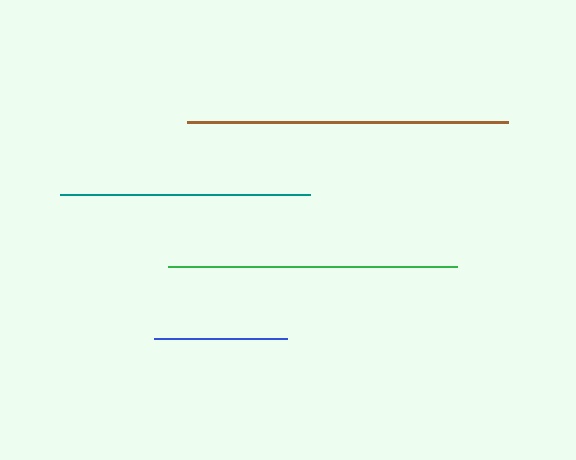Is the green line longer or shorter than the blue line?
The green line is longer than the blue line.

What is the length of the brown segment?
The brown segment is approximately 321 pixels long.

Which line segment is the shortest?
The blue line is the shortest at approximately 133 pixels.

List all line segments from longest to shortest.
From longest to shortest: brown, green, teal, blue.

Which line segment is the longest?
The brown line is the longest at approximately 321 pixels.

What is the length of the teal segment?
The teal segment is approximately 250 pixels long.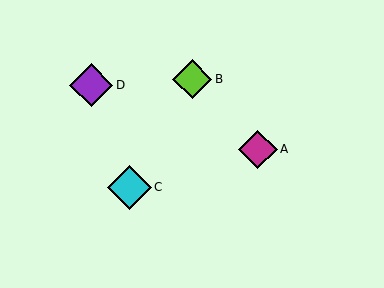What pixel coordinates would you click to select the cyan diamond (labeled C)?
Click at (129, 188) to select the cyan diamond C.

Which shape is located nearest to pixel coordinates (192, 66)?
The lime diamond (labeled B) at (192, 79) is nearest to that location.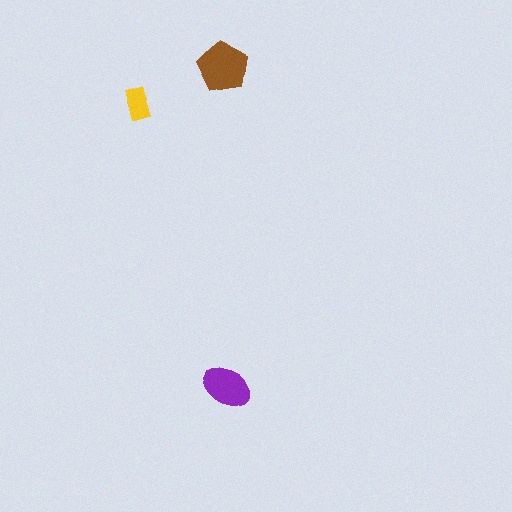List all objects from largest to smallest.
The brown pentagon, the purple ellipse, the yellow rectangle.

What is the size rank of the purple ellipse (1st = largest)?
2nd.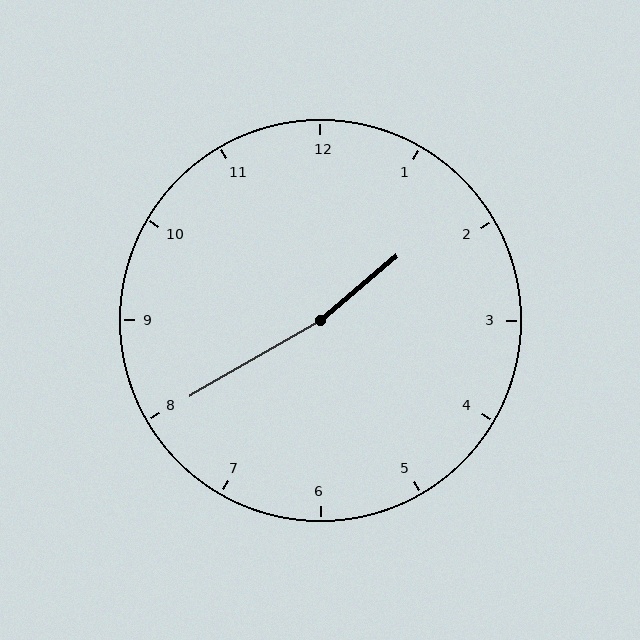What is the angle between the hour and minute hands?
Approximately 170 degrees.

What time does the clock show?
1:40.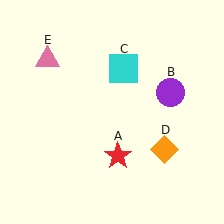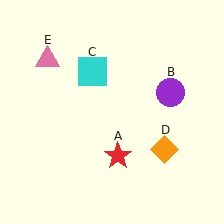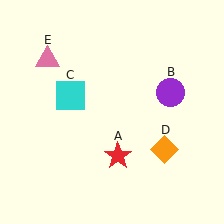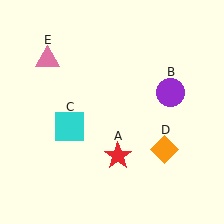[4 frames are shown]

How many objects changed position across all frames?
1 object changed position: cyan square (object C).